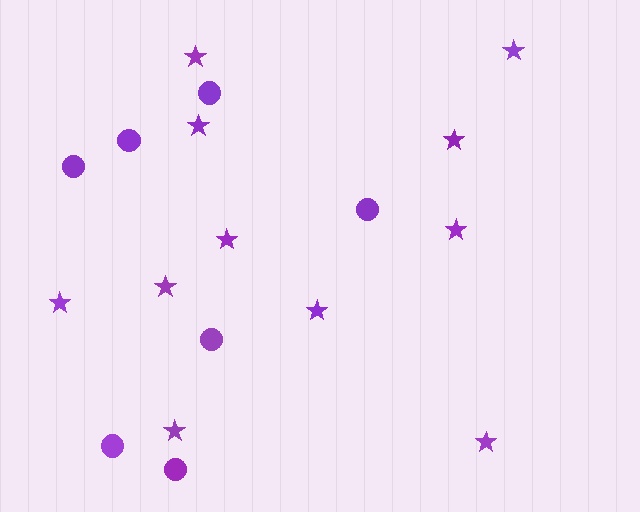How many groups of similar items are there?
There are 2 groups: one group of stars (11) and one group of circles (7).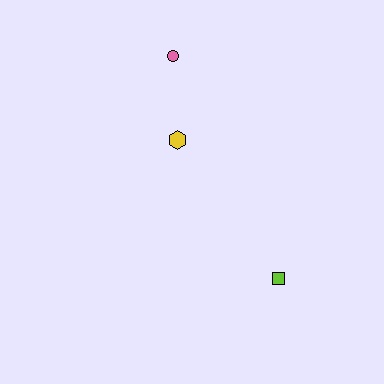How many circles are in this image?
There is 1 circle.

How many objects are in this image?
There are 3 objects.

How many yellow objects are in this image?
There is 1 yellow object.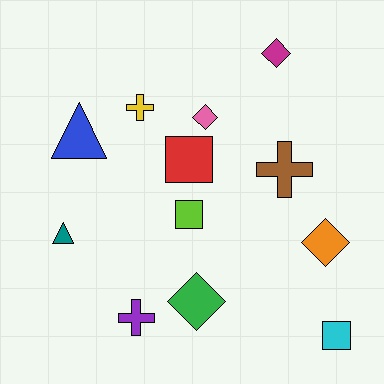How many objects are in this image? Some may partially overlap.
There are 12 objects.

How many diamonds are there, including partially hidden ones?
There are 4 diamonds.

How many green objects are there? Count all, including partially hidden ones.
There is 1 green object.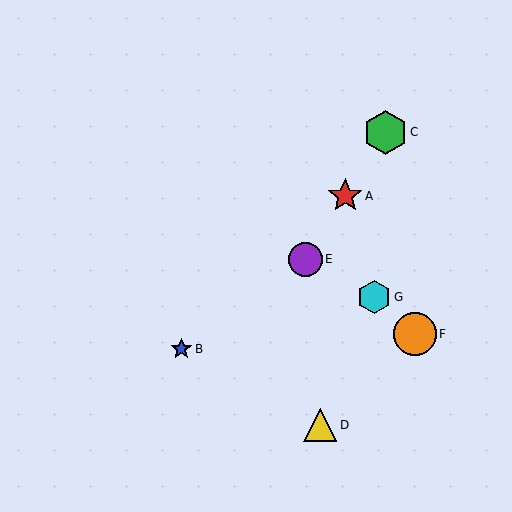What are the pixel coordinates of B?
Object B is at (181, 349).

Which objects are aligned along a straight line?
Objects A, C, E are aligned along a straight line.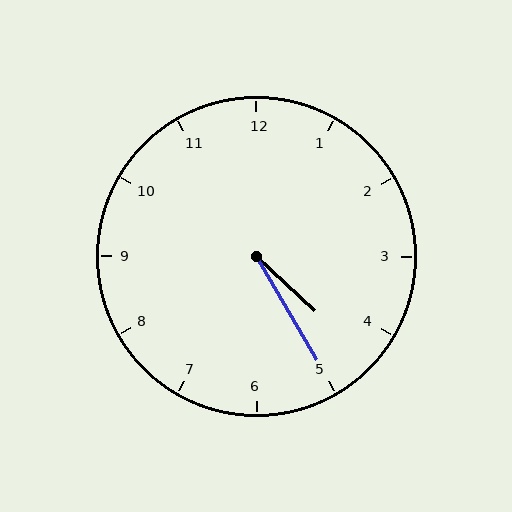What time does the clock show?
4:25.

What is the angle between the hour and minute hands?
Approximately 18 degrees.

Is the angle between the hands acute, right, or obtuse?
It is acute.